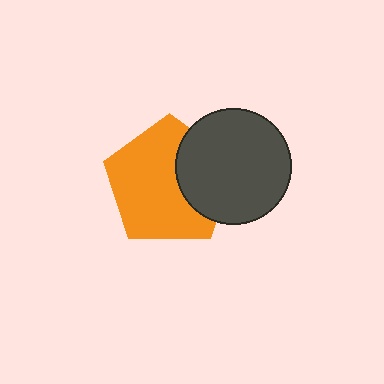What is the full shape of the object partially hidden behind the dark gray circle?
The partially hidden object is an orange pentagon.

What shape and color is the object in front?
The object in front is a dark gray circle.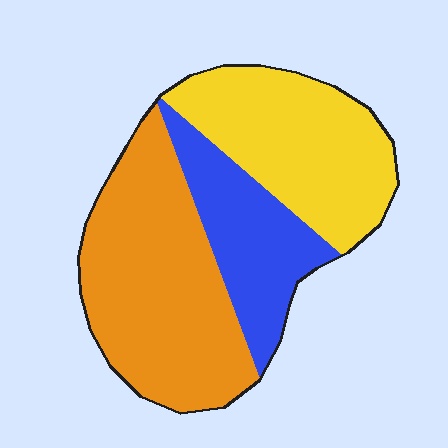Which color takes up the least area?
Blue, at roughly 25%.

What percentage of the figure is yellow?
Yellow covers 33% of the figure.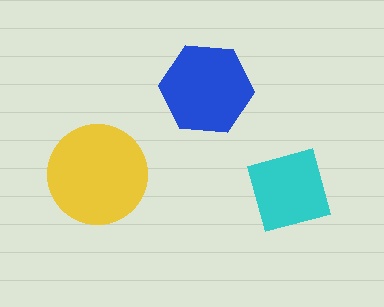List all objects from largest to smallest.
The yellow circle, the blue hexagon, the cyan diamond.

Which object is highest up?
The blue hexagon is topmost.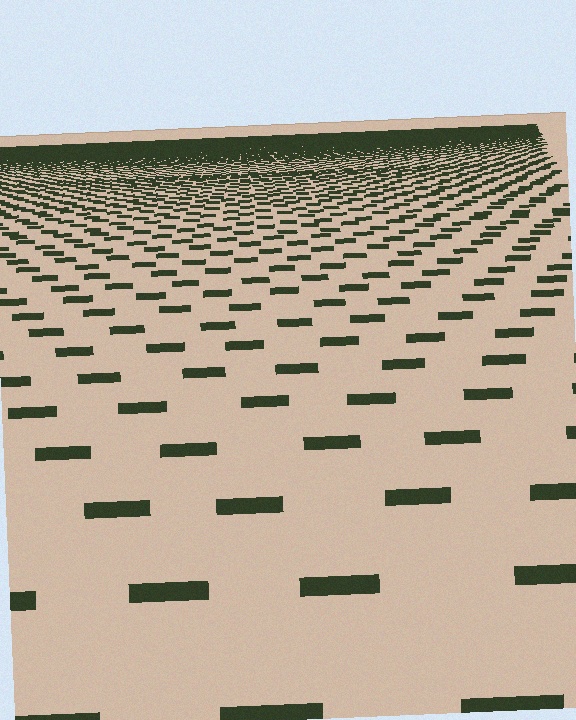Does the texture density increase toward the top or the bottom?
Density increases toward the top.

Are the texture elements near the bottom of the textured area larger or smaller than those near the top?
Larger. Near the bottom, elements are closer to the viewer and appear at a bigger on-screen size.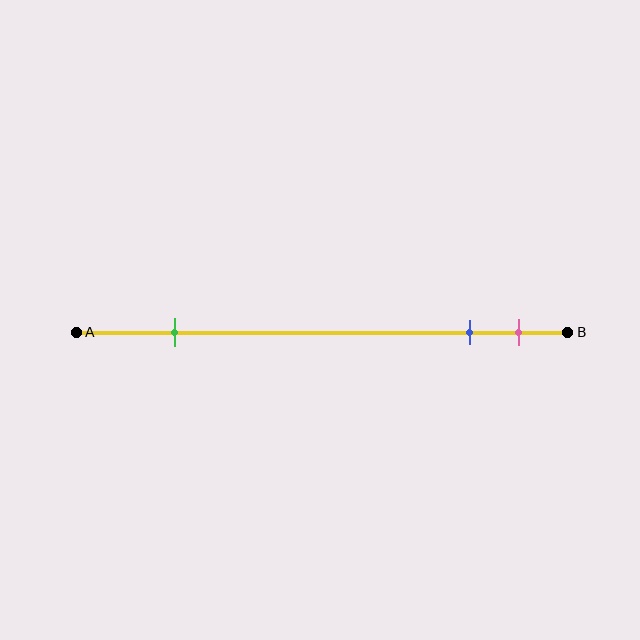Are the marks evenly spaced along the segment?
No, the marks are not evenly spaced.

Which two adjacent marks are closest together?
The blue and pink marks are the closest adjacent pair.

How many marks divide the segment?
There are 3 marks dividing the segment.